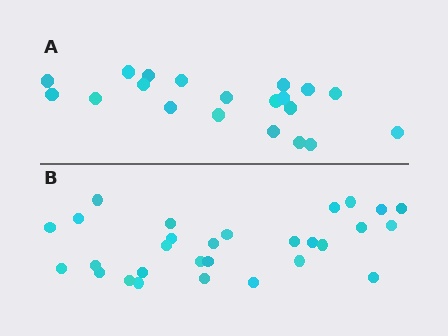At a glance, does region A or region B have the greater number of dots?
Region B (the bottom region) has more dots.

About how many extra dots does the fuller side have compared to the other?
Region B has roughly 8 or so more dots than region A.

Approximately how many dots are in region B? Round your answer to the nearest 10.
About 30 dots. (The exact count is 29, which rounds to 30.)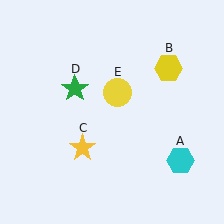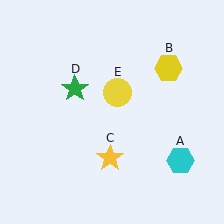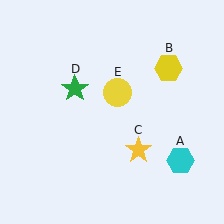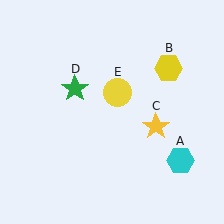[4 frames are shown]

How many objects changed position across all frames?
1 object changed position: yellow star (object C).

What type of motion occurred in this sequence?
The yellow star (object C) rotated counterclockwise around the center of the scene.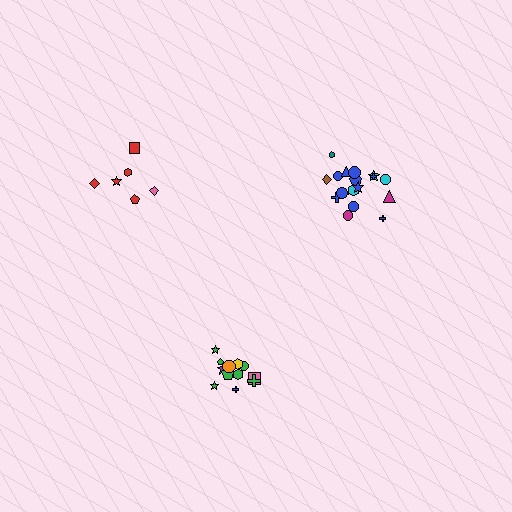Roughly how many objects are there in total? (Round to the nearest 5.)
Roughly 35 objects in total.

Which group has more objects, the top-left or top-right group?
The top-right group.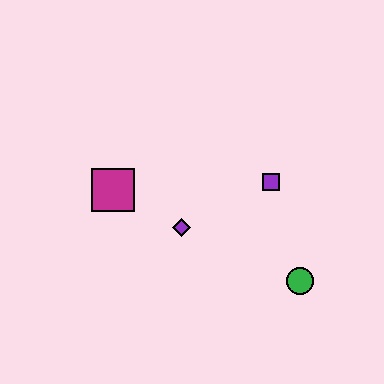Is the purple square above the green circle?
Yes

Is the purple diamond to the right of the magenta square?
Yes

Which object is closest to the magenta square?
The purple diamond is closest to the magenta square.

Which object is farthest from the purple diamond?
The green circle is farthest from the purple diamond.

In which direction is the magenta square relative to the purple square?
The magenta square is to the left of the purple square.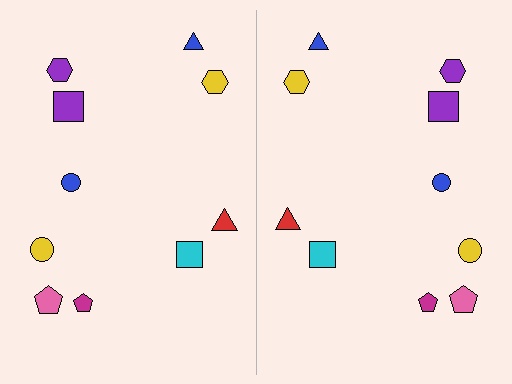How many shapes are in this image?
There are 20 shapes in this image.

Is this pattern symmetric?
Yes, this pattern has bilateral (reflection) symmetry.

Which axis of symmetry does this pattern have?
The pattern has a vertical axis of symmetry running through the center of the image.